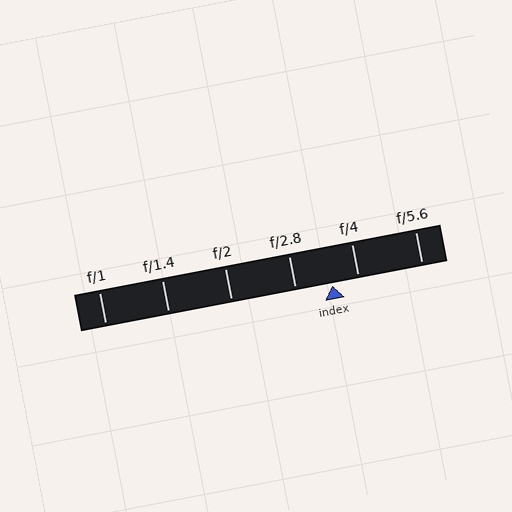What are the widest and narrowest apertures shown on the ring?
The widest aperture shown is f/1 and the narrowest is f/5.6.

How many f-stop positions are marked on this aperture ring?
There are 6 f-stop positions marked.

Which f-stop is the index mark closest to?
The index mark is closest to f/4.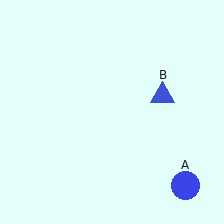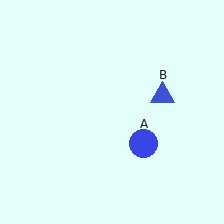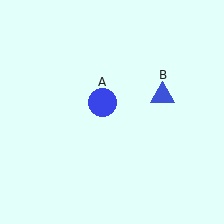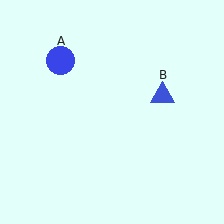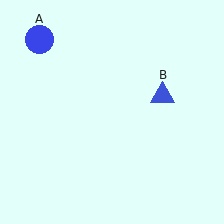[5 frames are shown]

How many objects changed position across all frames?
1 object changed position: blue circle (object A).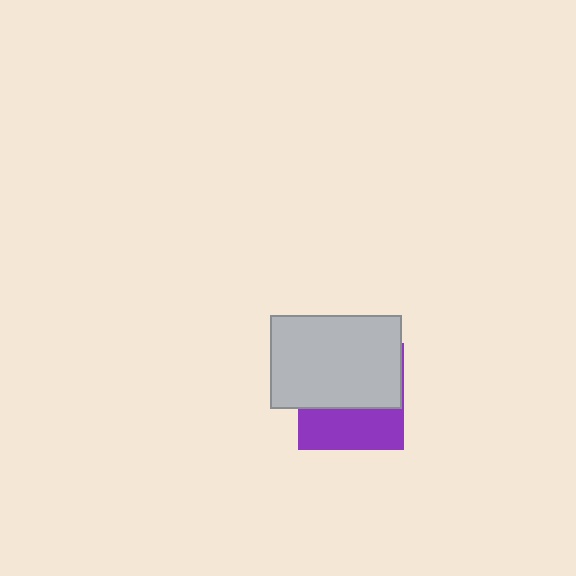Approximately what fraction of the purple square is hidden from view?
Roughly 61% of the purple square is hidden behind the light gray rectangle.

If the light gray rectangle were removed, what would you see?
You would see the complete purple square.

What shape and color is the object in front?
The object in front is a light gray rectangle.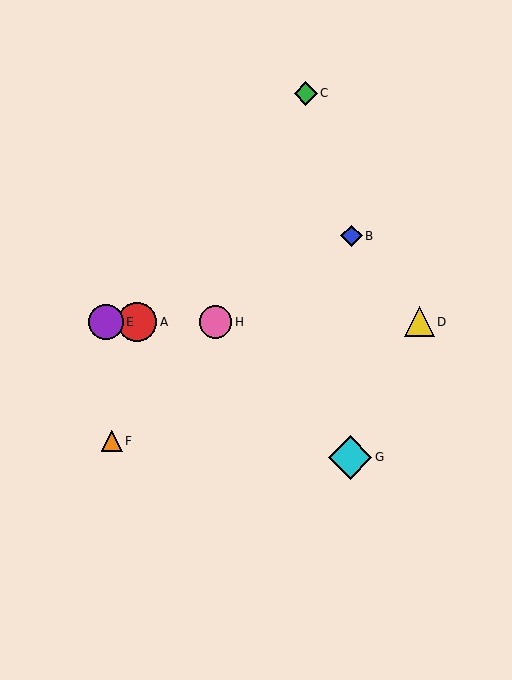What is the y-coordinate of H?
Object H is at y≈322.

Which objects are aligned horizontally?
Objects A, D, E, H are aligned horizontally.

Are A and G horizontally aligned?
No, A is at y≈322 and G is at y≈457.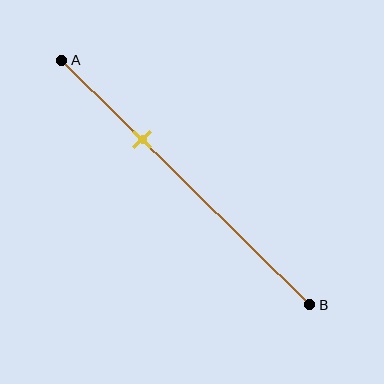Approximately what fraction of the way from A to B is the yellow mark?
The yellow mark is approximately 30% of the way from A to B.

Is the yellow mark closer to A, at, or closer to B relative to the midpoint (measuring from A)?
The yellow mark is closer to point A than the midpoint of segment AB.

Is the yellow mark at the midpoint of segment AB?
No, the mark is at about 30% from A, not at the 50% midpoint.